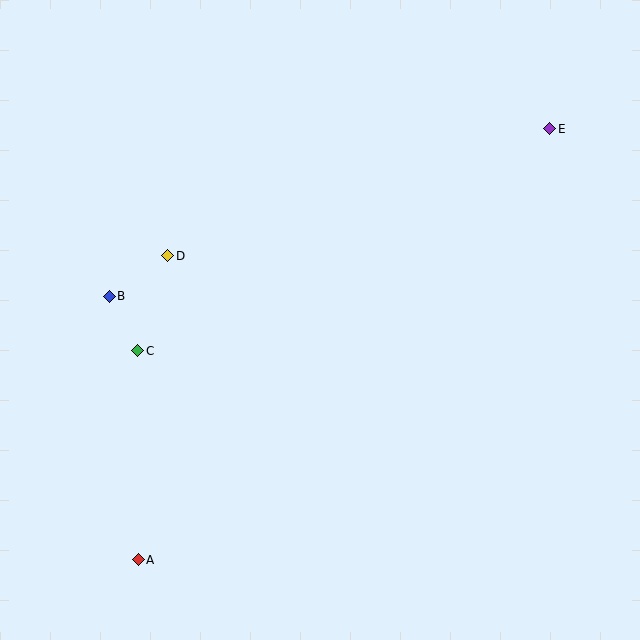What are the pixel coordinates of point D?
Point D is at (168, 256).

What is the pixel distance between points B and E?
The distance between B and E is 471 pixels.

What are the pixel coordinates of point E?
Point E is at (550, 129).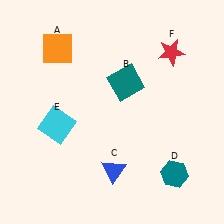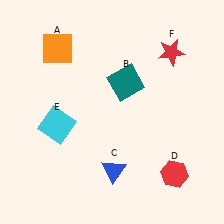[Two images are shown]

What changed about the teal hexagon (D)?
In Image 1, D is teal. In Image 2, it changed to red.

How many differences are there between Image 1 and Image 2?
There is 1 difference between the two images.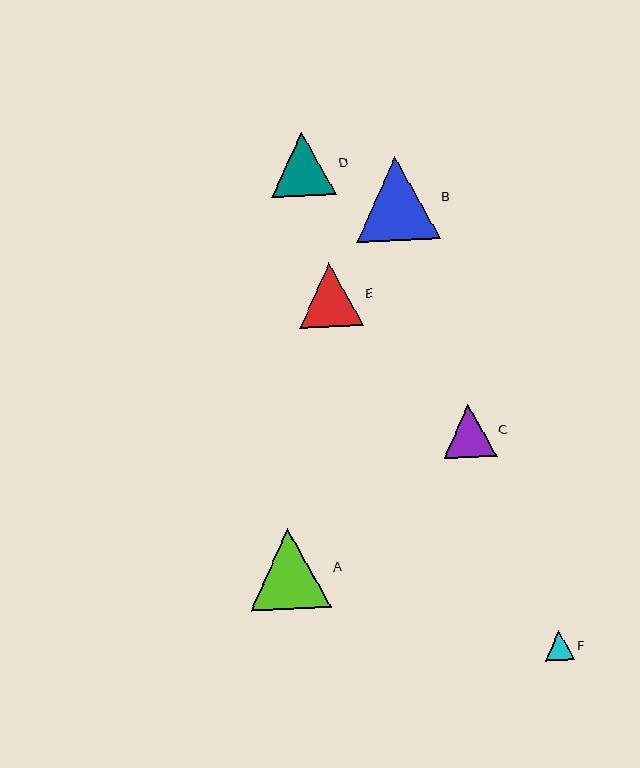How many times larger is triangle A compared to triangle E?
Triangle A is approximately 1.3 times the size of triangle E.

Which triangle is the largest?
Triangle B is the largest with a size of approximately 83 pixels.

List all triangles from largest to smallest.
From largest to smallest: B, A, D, E, C, F.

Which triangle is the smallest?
Triangle F is the smallest with a size of approximately 29 pixels.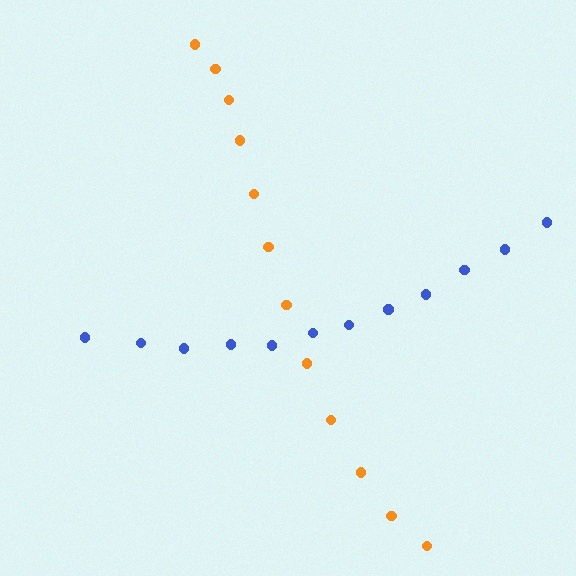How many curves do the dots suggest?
There are 2 distinct paths.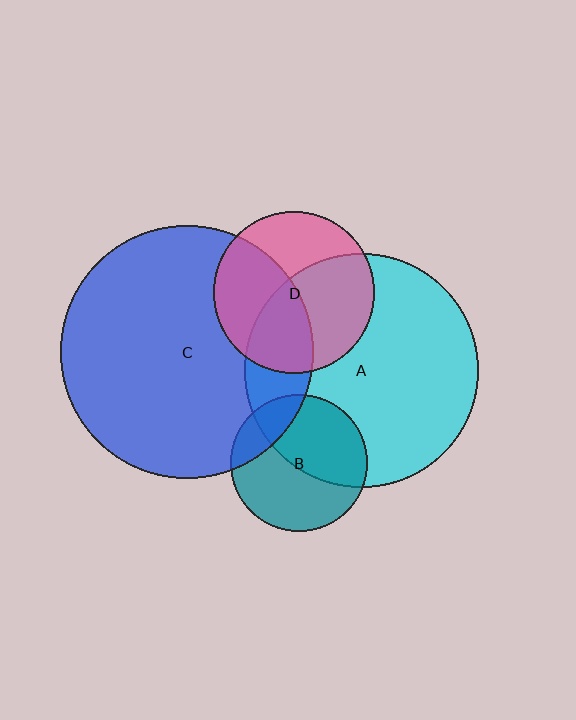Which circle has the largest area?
Circle C (blue).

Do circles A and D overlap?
Yes.